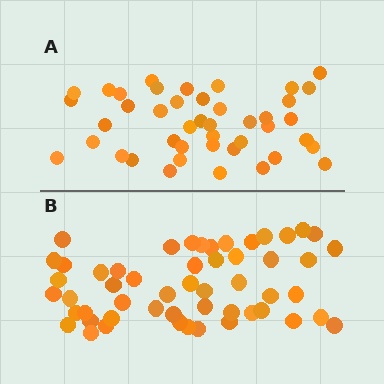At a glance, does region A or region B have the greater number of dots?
Region B (the bottom region) has more dots.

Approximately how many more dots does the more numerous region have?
Region B has roughly 10 or so more dots than region A.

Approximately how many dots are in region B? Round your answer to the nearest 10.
About 50 dots. (The exact count is 53, which rounds to 50.)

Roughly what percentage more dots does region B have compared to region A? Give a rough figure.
About 25% more.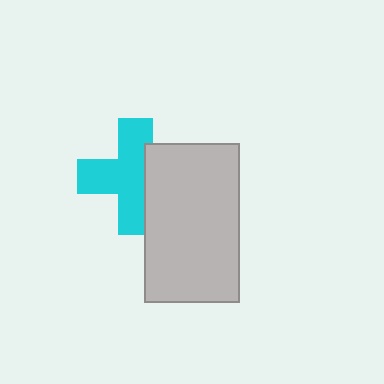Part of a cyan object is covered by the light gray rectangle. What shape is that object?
It is a cross.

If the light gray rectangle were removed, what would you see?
You would see the complete cyan cross.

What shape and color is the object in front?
The object in front is a light gray rectangle.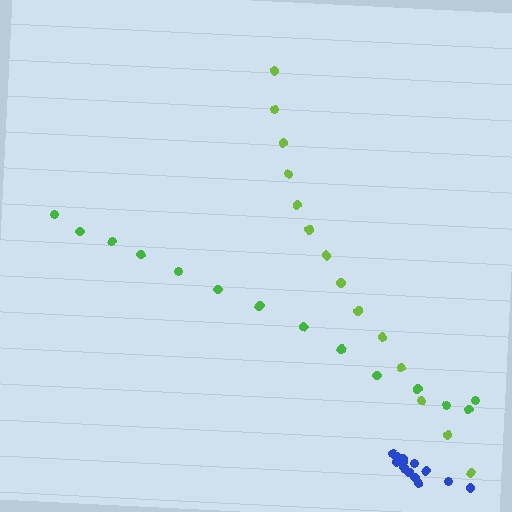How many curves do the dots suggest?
There are 3 distinct paths.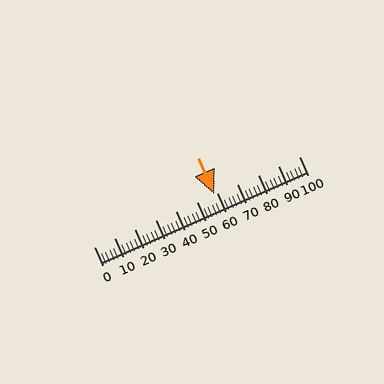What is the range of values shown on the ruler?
The ruler shows values from 0 to 100.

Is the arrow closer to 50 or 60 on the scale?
The arrow is closer to 60.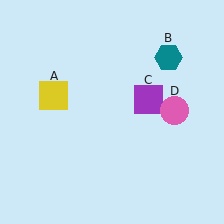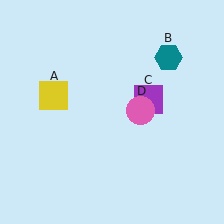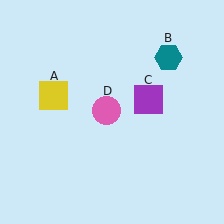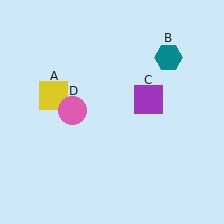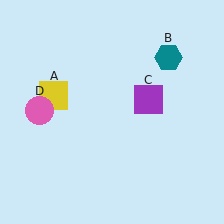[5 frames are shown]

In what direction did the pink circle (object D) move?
The pink circle (object D) moved left.